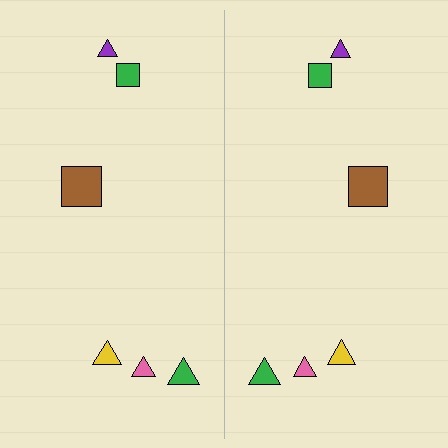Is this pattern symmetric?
Yes, this pattern has bilateral (reflection) symmetry.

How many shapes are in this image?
There are 12 shapes in this image.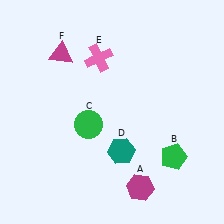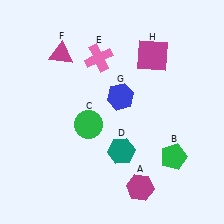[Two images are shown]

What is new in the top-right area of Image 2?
A blue hexagon (G) was added in the top-right area of Image 2.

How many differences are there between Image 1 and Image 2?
There are 2 differences between the two images.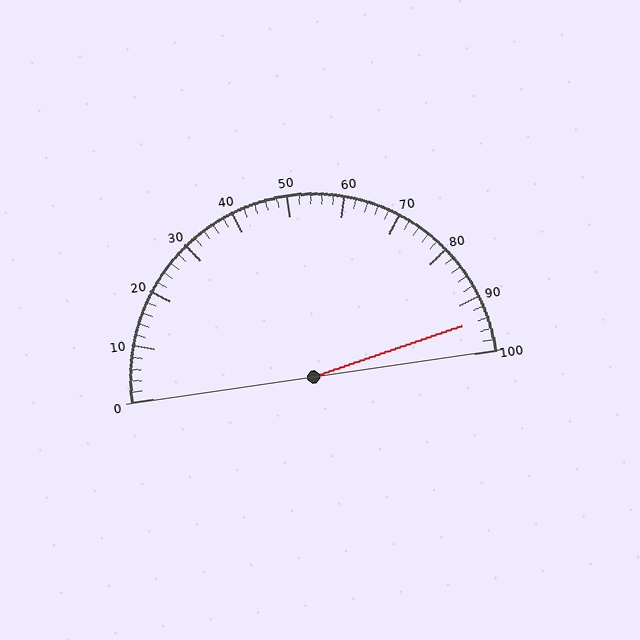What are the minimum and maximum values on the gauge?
The gauge ranges from 0 to 100.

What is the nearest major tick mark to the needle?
The nearest major tick mark is 90.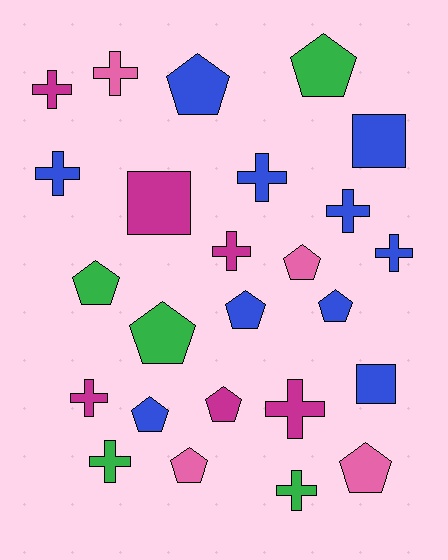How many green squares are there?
There are no green squares.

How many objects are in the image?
There are 25 objects.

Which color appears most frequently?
Blue, with 10 objects.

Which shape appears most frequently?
Pentagon, with 11 objects.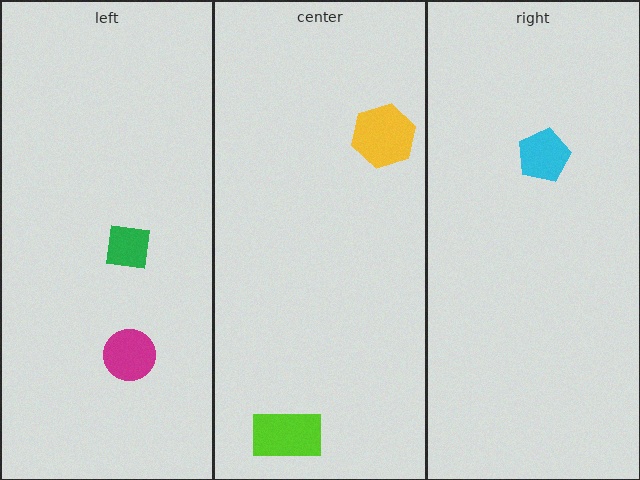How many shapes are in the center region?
2.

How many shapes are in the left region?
2.